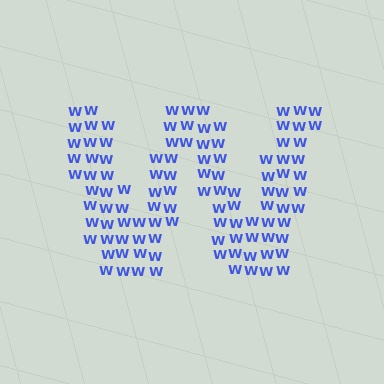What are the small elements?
The small elements are letter W's.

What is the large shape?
The large shape is the letter W.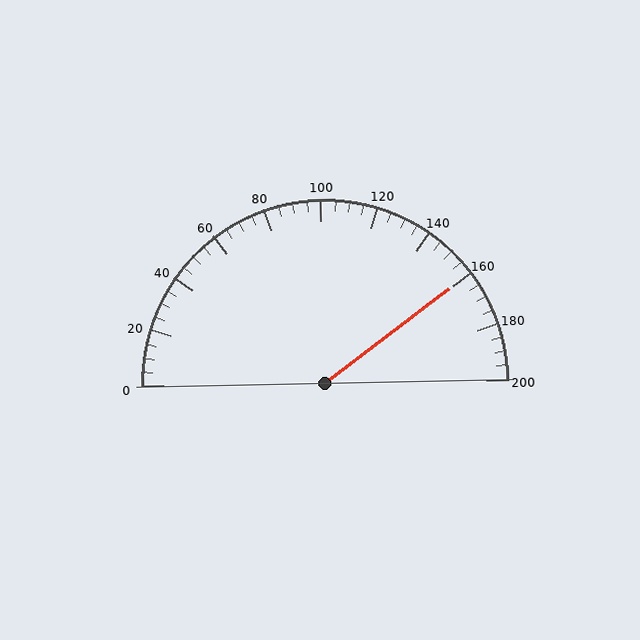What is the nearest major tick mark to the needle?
The nearest major tick mark is 160.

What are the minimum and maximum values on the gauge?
The gauge ranges from 0 to 200.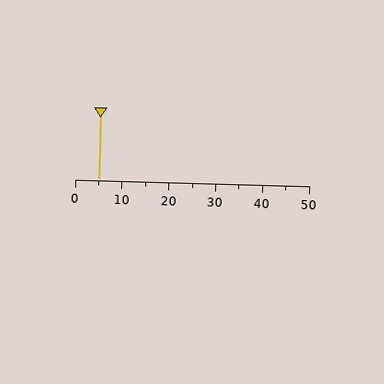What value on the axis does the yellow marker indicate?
The marker indicates approximately 5.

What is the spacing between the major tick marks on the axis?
The major ticks are spaced 10 apart.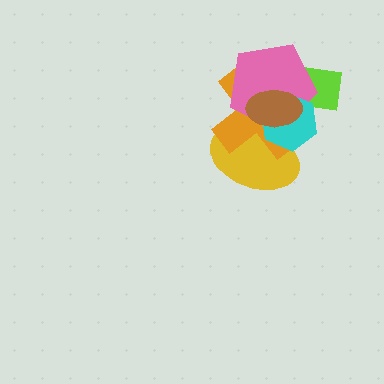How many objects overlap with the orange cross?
5 objects overlap with the orange cross.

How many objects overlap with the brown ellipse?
5 objects overlap with the brown ellipse.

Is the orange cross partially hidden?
Yes, it is partially covered by another shape.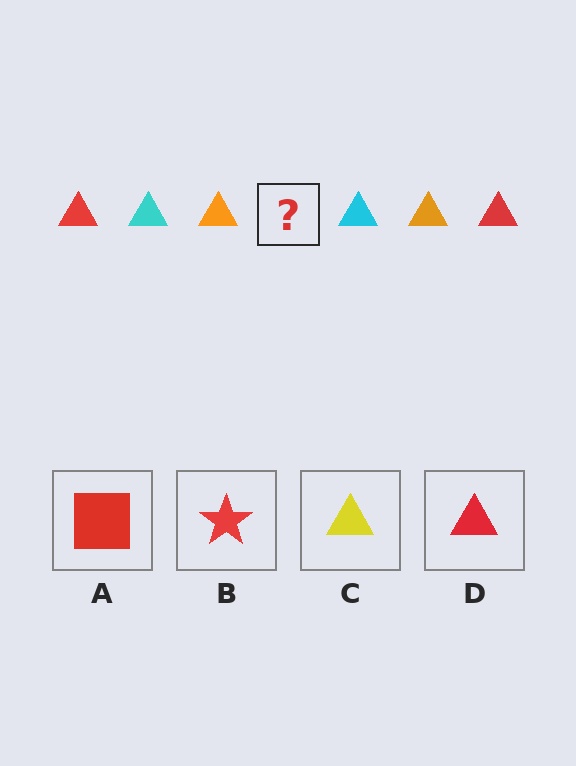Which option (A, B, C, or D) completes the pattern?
D.